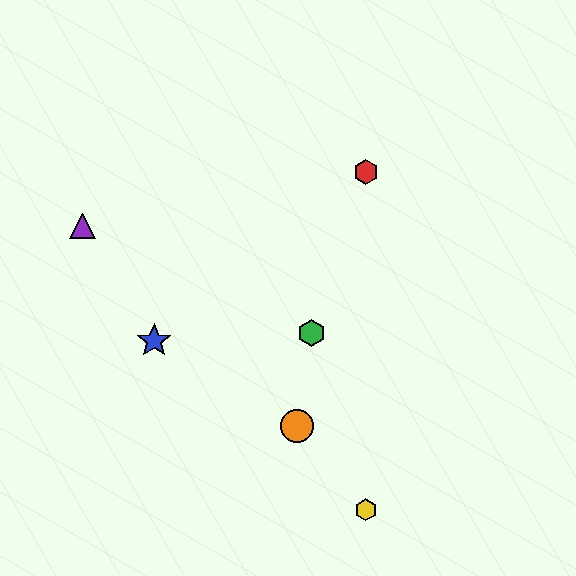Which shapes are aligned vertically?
The red hexagon, the yellow hexagon are aligned vertically.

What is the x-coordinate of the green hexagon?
The green hexagon is at x≈312.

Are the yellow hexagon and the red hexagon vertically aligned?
Yes, both are at x≈366.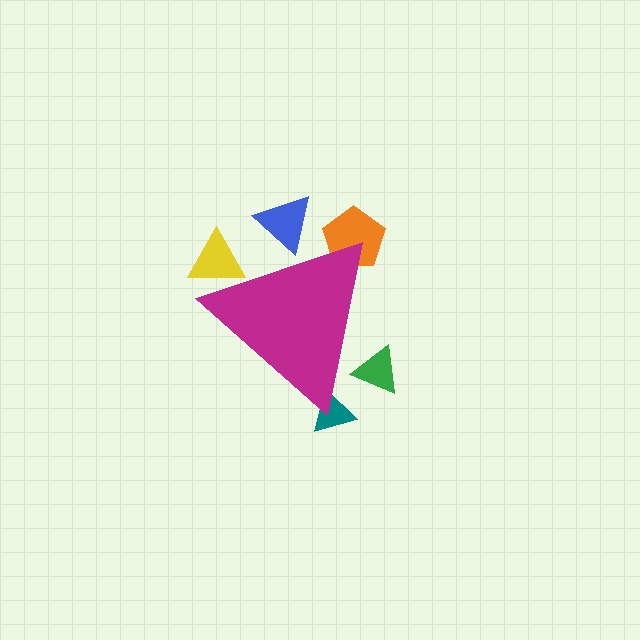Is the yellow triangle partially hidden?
Yes, the yellow triangle is partially hidden behind the magenta triangle.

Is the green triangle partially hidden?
Yes, the green triangle is partially hidden behind the magenta triangle.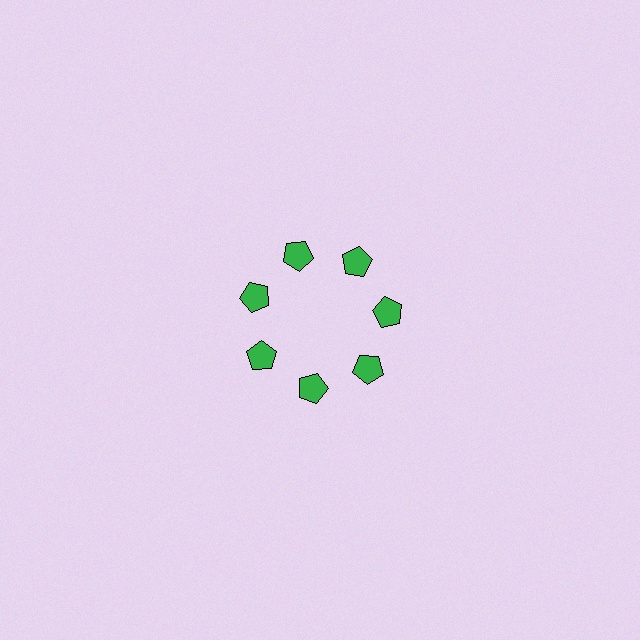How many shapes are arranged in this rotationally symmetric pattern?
There are 7 shapes, arranged in 7 groups of 1.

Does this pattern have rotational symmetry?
Yes, this pattern has 7-fold rotational symmetry. It looks the same after rotating 51 degrees around the center.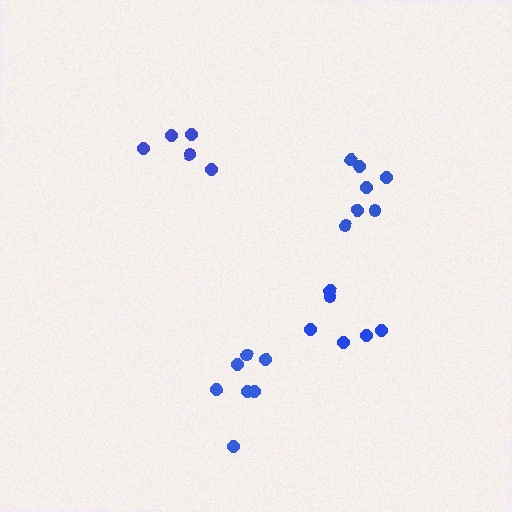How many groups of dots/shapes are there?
There are 4 groups.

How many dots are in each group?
Group 1: 7 dots, Group 2: 6 dots, Group 3: 7 dots, Group 4: 5 dots (25 total).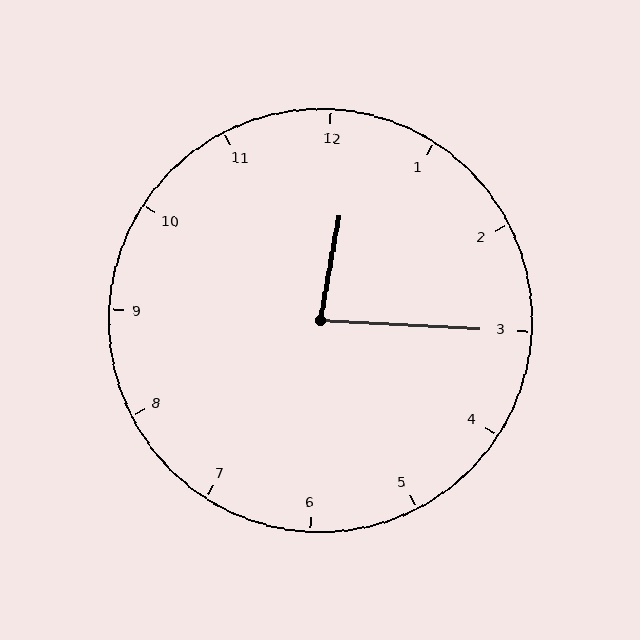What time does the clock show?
12:15.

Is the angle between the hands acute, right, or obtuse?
It is acute.